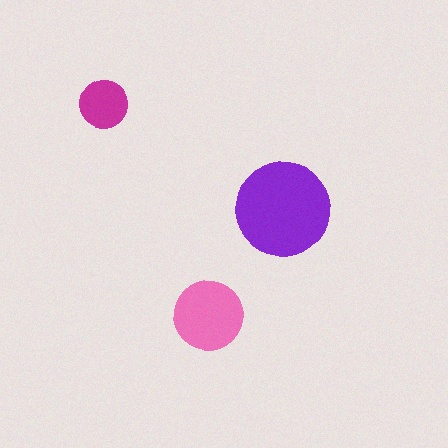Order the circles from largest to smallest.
the purple one, the pink one, the magenta one.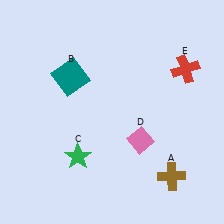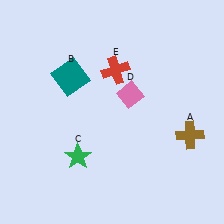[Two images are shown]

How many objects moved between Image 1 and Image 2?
3 objects moved between the two images.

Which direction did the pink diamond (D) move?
The pink diamond (D) moved up.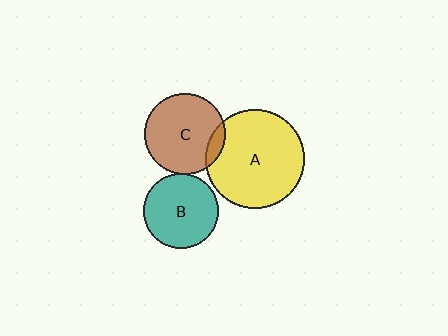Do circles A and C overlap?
Yes.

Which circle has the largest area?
Circle A (yellow).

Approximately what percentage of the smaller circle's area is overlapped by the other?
Approximately 10%.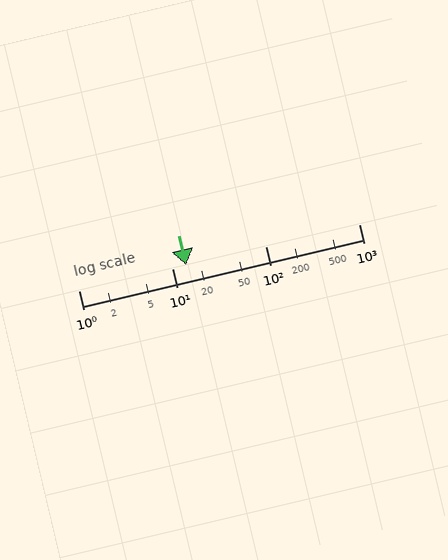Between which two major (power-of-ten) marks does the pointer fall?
The pointer is between 10 and 100.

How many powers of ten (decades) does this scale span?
The scale spans 3 decades, from 1 to 1000.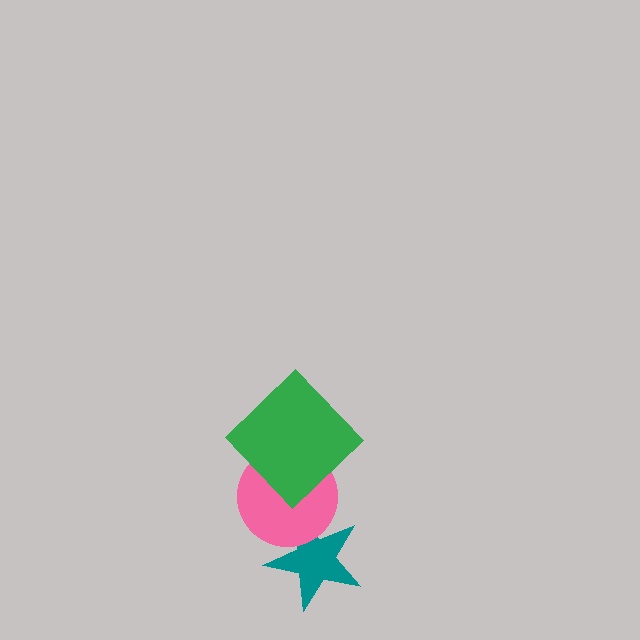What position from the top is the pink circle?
The pink circle is 2nd from the top.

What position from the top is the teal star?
The teal star is 3rd from the top.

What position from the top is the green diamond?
The green diamond is 1st from the top.